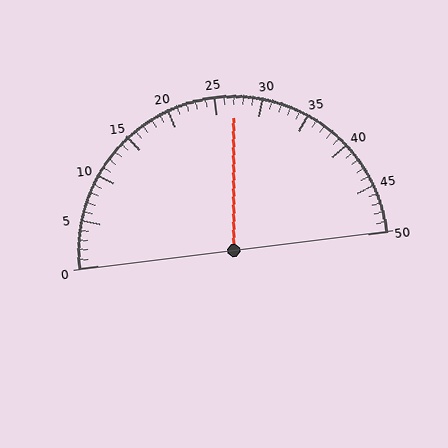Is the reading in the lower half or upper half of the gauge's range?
The reading is in the upper half of the range (0 to 50).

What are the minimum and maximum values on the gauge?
The gauge ranges from 0 to 50.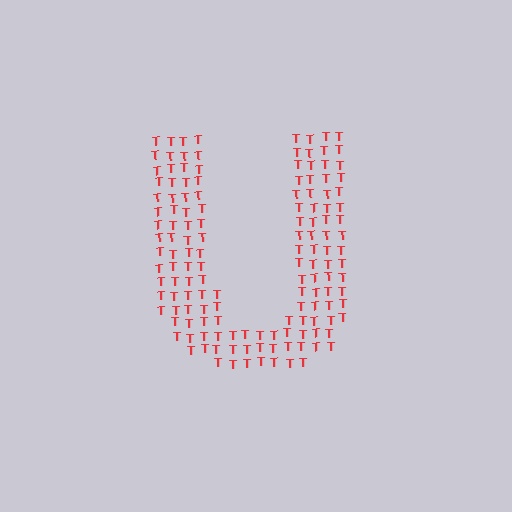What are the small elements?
The small elements are letter T's.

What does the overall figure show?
The overall figure shows the letter U.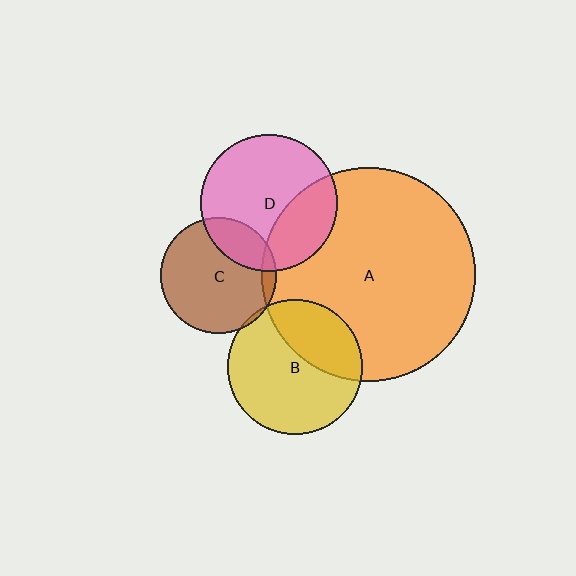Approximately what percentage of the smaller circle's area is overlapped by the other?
Approximately 35%.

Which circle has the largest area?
Circle A (orange).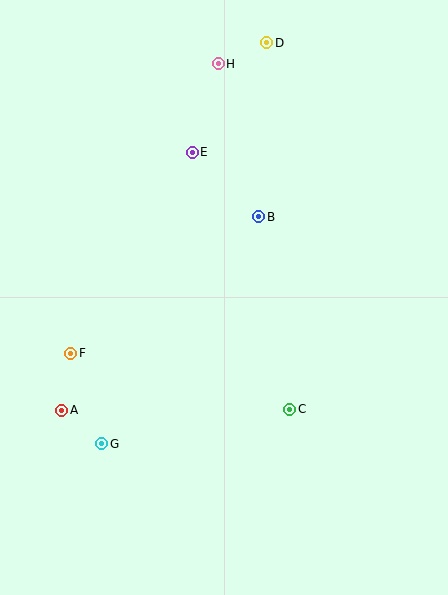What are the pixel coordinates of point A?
Point A is at (62, 410).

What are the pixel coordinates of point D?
Point D is at (267, 43).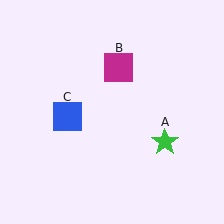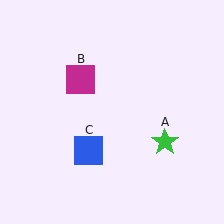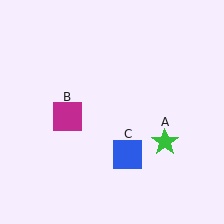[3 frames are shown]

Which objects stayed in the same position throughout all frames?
Green star (object A) remained stationary.